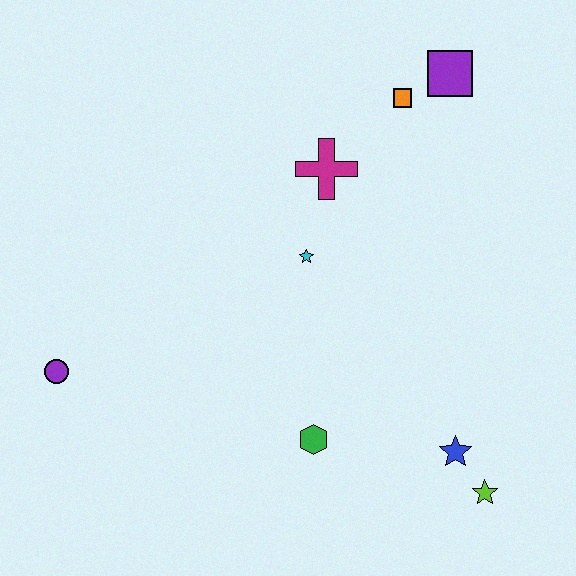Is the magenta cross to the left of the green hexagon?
No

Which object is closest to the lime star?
The blue star is closest to the lime star.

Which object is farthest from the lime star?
The purple circle is farthest from the lime star.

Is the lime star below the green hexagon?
Yes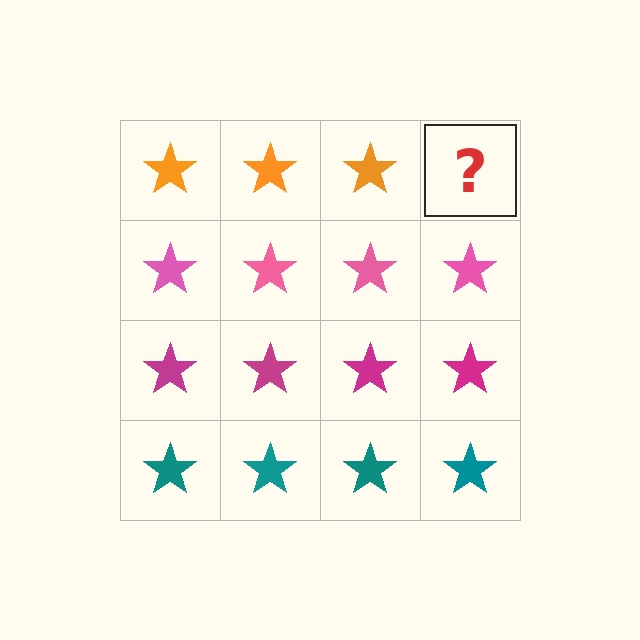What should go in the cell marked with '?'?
The missing cell should contain an orange star.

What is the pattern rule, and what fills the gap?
The rule is that each row has a consistent color. The gap should be filled with an orange star.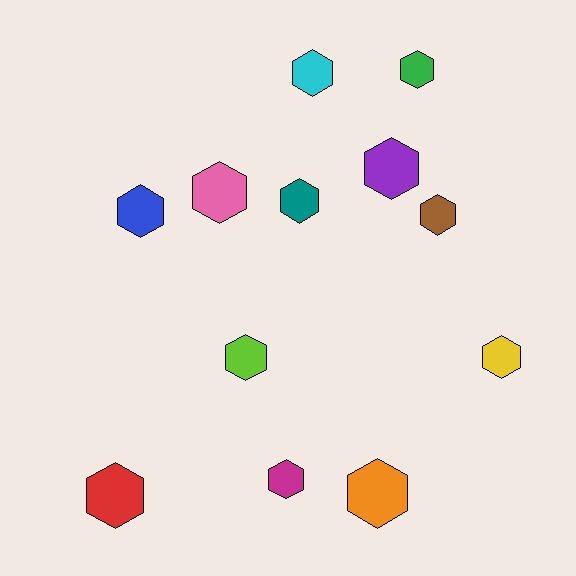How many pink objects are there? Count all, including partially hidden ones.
There is 1 pink object.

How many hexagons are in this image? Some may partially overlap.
There are 12 hexagons.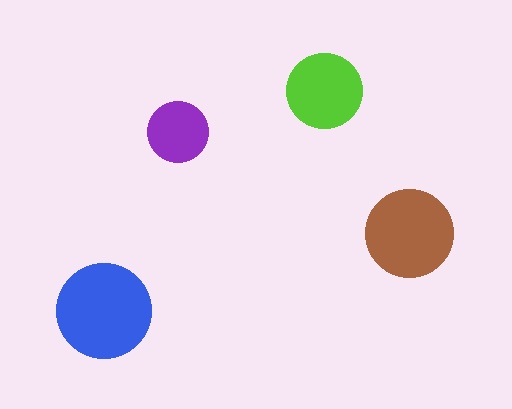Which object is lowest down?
The blue circle is bottommost.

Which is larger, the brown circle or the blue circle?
The blue one.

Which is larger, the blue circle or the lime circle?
The blue one.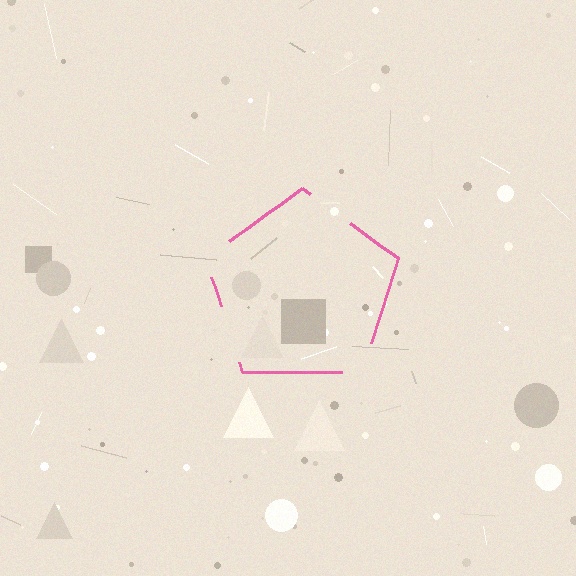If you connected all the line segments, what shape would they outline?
They would outline a pentagon.